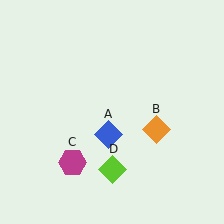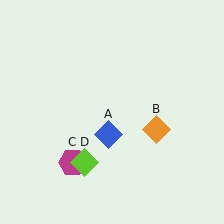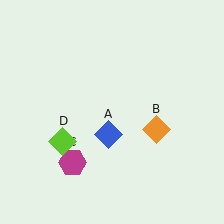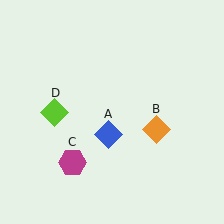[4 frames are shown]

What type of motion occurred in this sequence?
The lime diamond (object D) rotated clockwise around the center of the scene.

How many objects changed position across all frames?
1 object changed position: lime diamond (object D).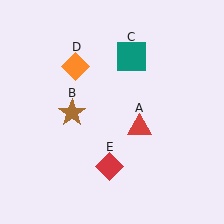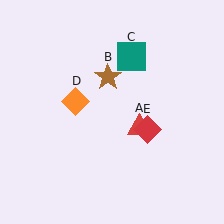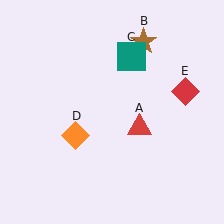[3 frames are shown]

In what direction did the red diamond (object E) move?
The red diamond (object E) moved up and to the right.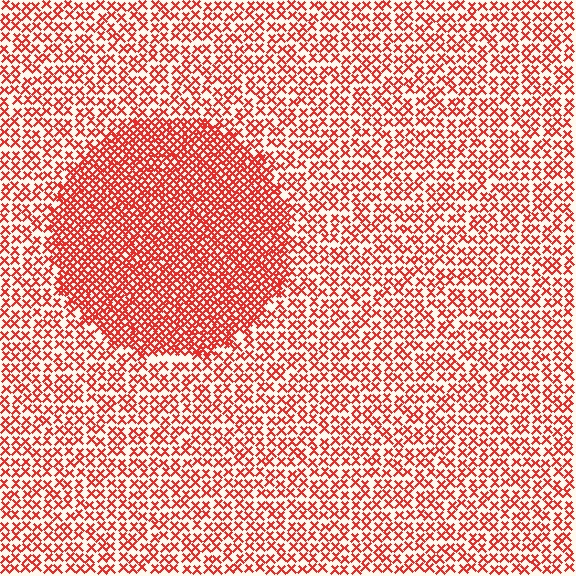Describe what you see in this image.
The image contains small red elements arranged at two different densities. A circle-shaped region is visible where the elements are more densely packed than the surrounding area.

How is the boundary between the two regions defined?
The boundary is defined by a change in element density (approximately 2.1x ratio). All elements are the same color, size, and shape.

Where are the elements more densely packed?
The elements are more densely packed inside the circle boundary.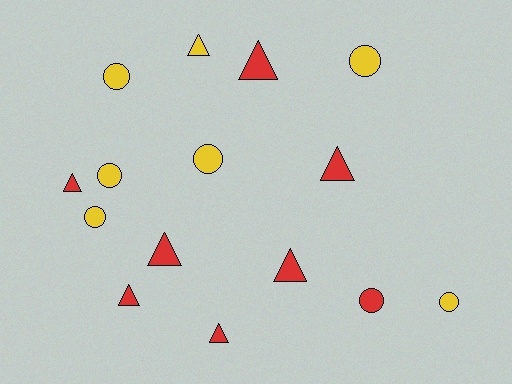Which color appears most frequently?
Red, with 8 objects.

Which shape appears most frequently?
Triangle, with 8 objects.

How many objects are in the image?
There are 15 objects.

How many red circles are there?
There is 1 red circle.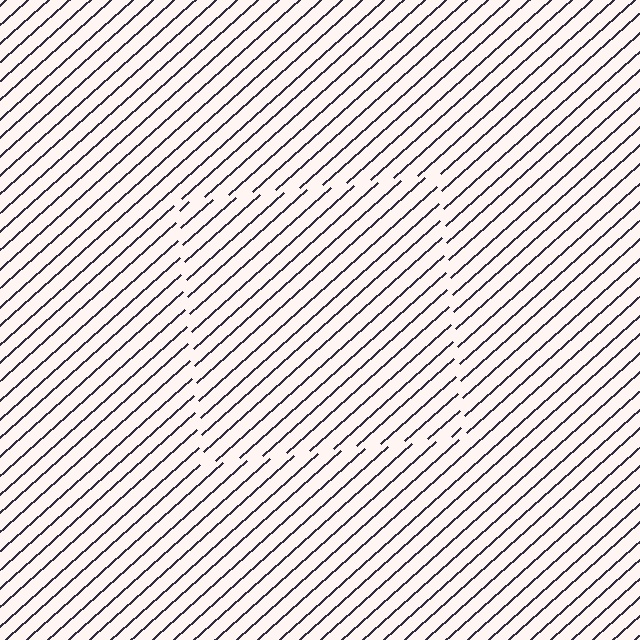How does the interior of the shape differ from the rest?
The interior of the shape contains the same grating, shifted by half a period — the contour is defined by the phase discontinuity where line-ends from the inner and outer gratings abut.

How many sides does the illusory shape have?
4 sides — the line-ends trace a square.